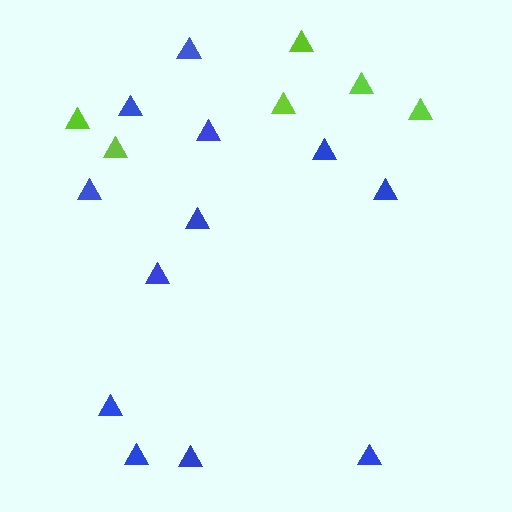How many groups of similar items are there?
There are 2 groups: one group of blue triangles (12) and one group of lime triangles (6).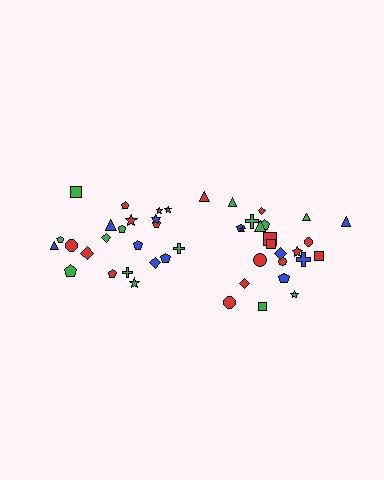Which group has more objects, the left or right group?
The right group.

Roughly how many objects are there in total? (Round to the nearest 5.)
Roughly 45 objects in total.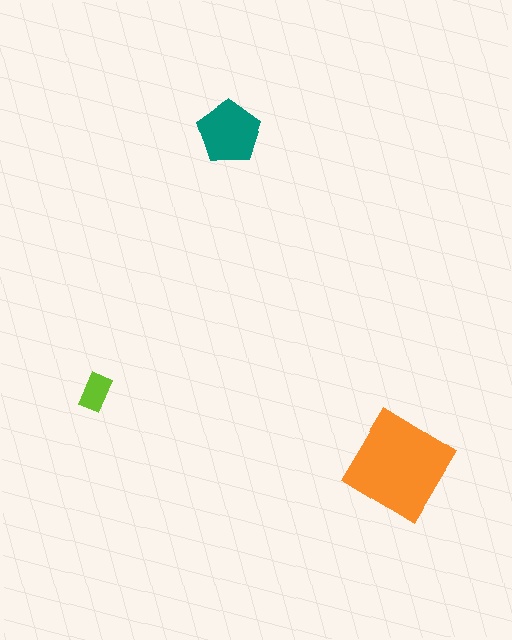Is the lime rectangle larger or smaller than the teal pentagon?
Smaller.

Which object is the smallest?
The lime rectangle.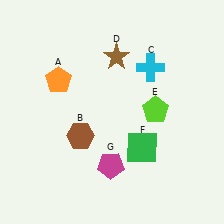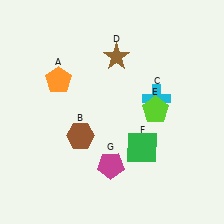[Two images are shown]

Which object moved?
The cyan cross (C) moved down.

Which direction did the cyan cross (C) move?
The cyan cross (C) moved down.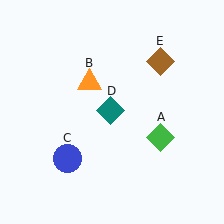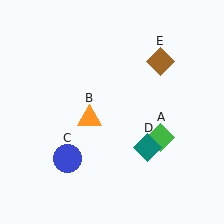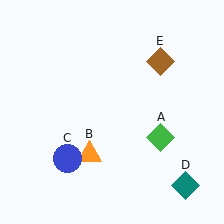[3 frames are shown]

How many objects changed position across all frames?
2 objects changed position: orange triangle (object B), teal diamond (object D).